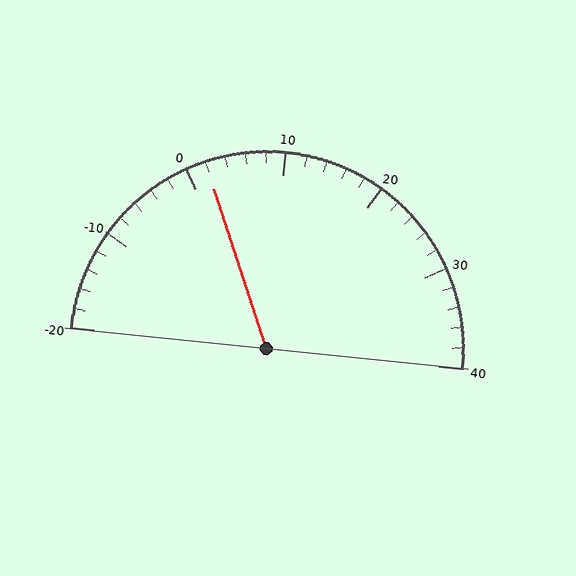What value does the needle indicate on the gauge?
The needle indicates approximately 2.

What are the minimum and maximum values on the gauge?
The gauge ranges from -20 to 40.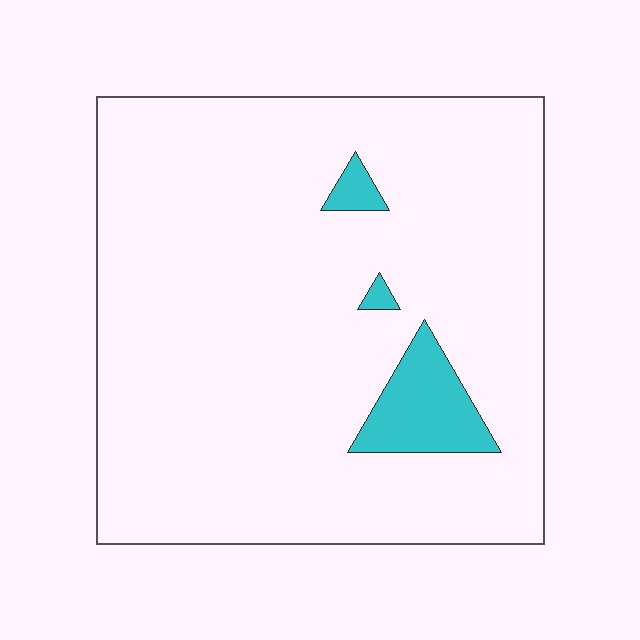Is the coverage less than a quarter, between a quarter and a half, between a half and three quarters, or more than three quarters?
Less than a quarter.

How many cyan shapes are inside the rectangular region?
3.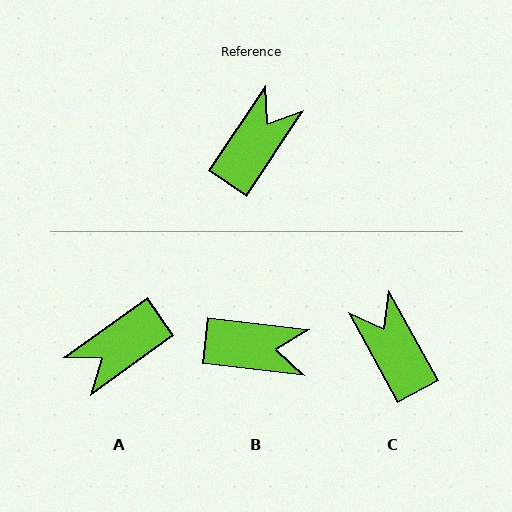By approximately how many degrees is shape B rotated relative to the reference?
Approximately 63 degrees clockwise.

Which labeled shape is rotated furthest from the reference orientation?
A, about 159 degrees away.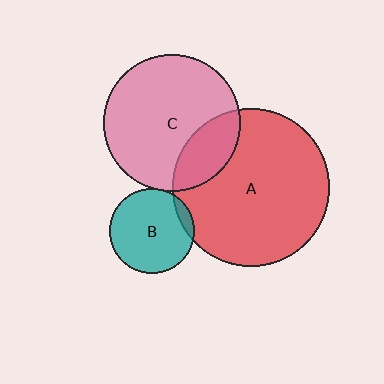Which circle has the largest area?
Circle A (red).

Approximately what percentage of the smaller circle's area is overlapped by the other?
Approximately 20%.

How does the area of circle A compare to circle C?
Approximately 1.3 times.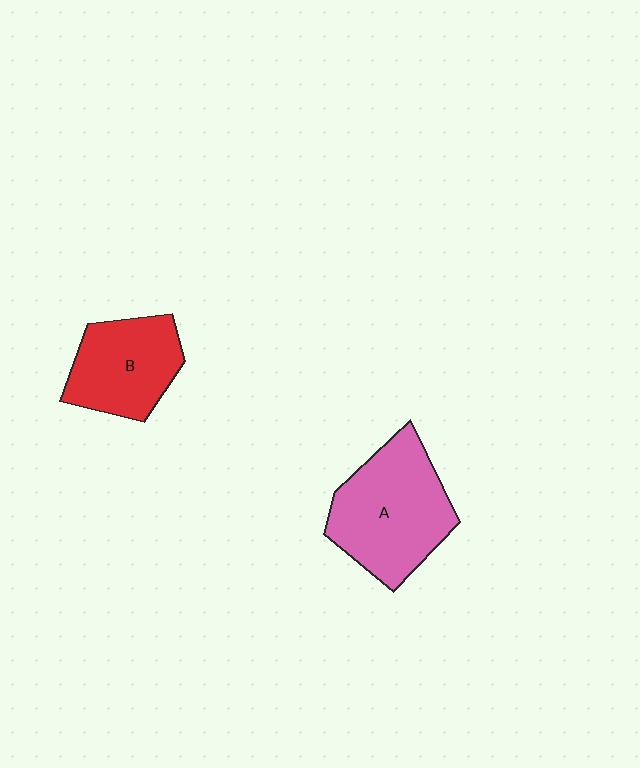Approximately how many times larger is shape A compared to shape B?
Approximately 1.4 times.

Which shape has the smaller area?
Shape B (red).